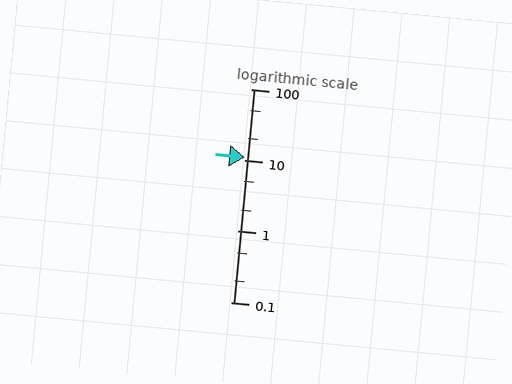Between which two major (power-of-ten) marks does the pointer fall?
The pointer is between 10 and 100.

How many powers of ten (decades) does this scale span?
The scale spans 3 decades, from 0.1 to 100.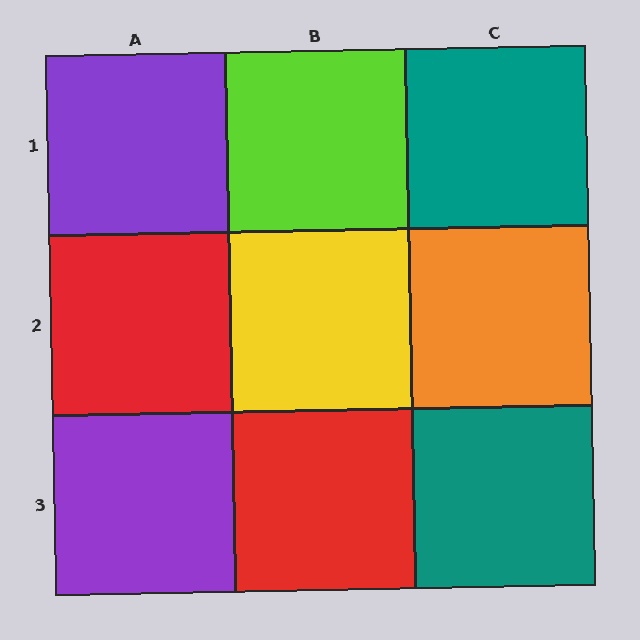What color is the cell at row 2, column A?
Red.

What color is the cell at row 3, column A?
Purple.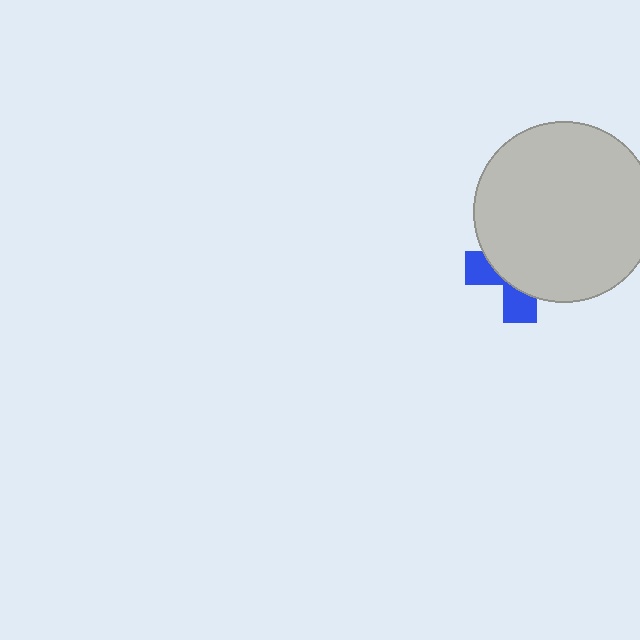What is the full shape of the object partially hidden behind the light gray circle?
The partially hidden object is a blue cross.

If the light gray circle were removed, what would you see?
You would see the complete blue cross.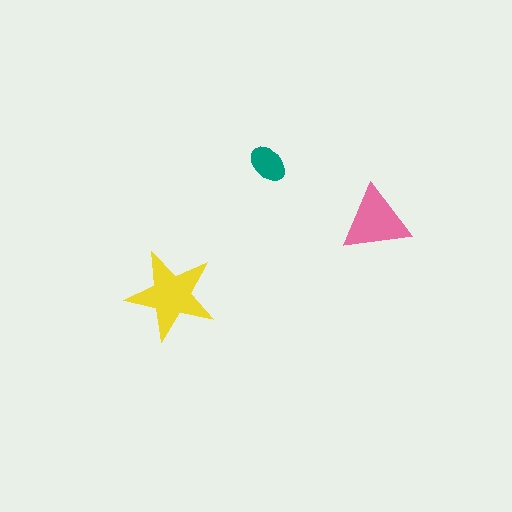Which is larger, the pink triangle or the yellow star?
The yellow star.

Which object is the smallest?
The teal ellipse.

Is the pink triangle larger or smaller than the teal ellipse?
Larger.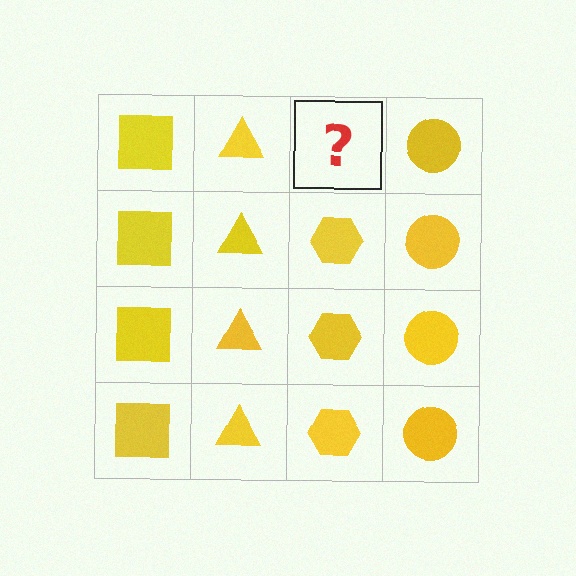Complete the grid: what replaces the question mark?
The question mark should be replaced with a yellow hexagon.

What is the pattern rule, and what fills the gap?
The rule is that each column has a consistent shape. The gap should be filled with a yellow hexagon.